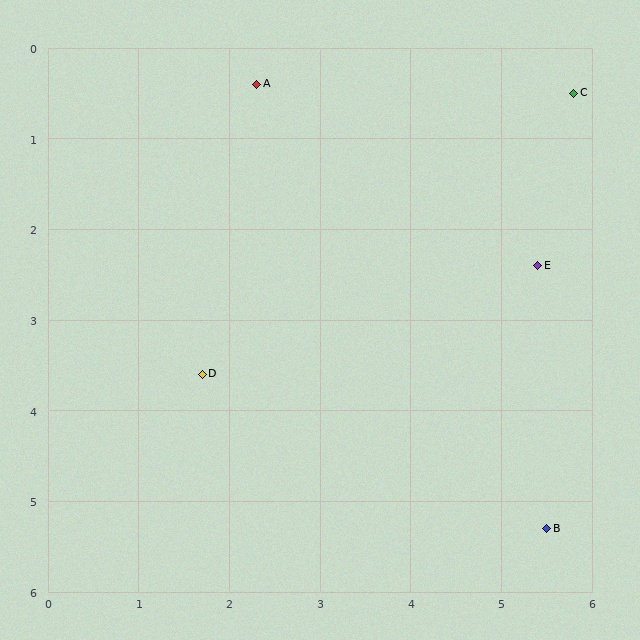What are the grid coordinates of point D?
Point D is at approximately (1.7, 3.6).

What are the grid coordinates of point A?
Point A is at approximately (2.3, 0.4).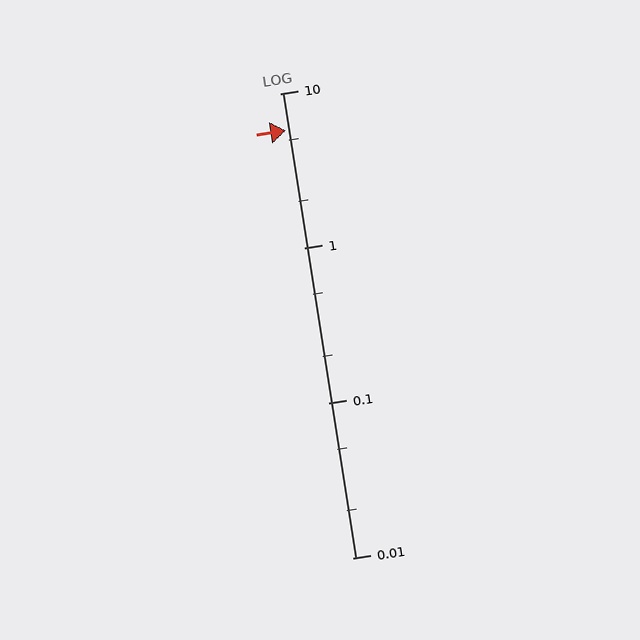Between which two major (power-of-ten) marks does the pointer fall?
The pointer is between 1 and 10.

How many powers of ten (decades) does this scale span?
The scale spans 3 decades, from 0.01 to 10.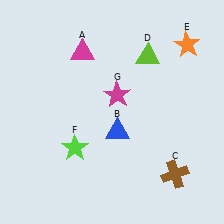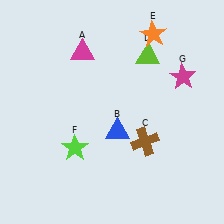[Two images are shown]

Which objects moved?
The objects that moved are: the brown cross (C), the orange star (E), the magenta star (G).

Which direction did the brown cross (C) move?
The brown cross (C) moved up.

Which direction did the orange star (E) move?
The orange star (E) moved left.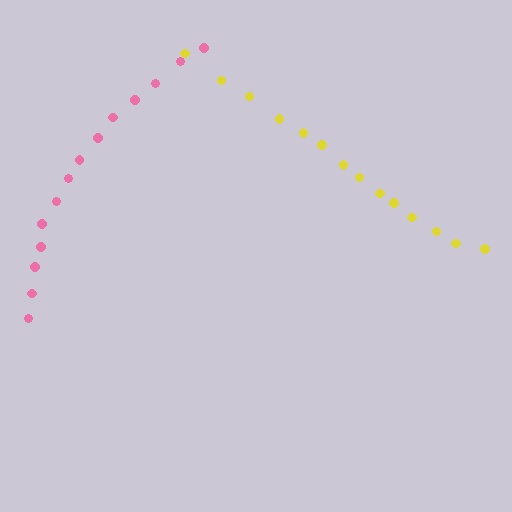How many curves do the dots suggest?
There are 2 distinct paths.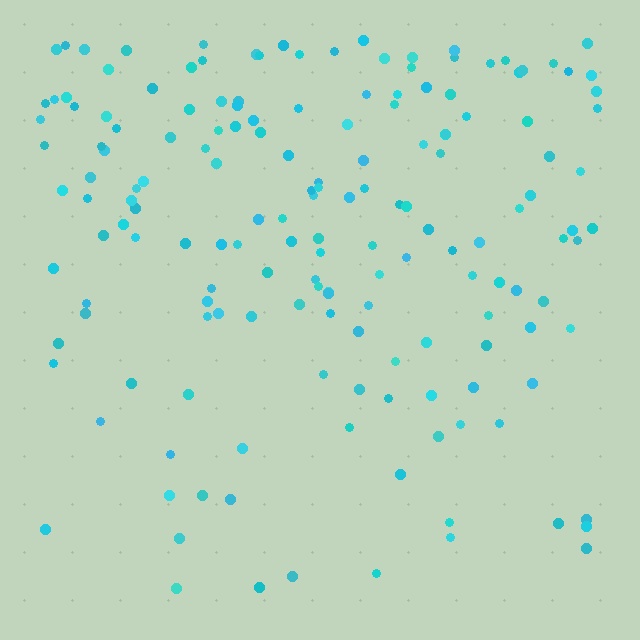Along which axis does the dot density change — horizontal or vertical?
Vertical.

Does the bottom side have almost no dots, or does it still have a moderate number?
Still a moderate number, just noticeably fewer than the top.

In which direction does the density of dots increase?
From bottom to top, with the top side densest.